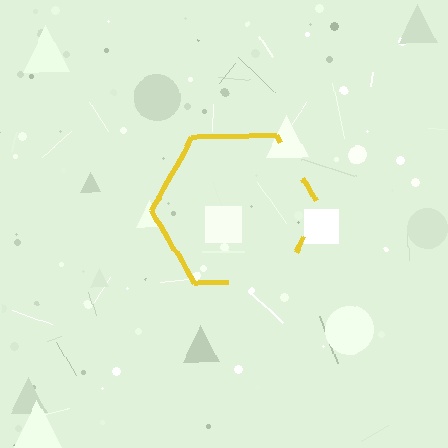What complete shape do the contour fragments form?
The contour fragments form a hexagon.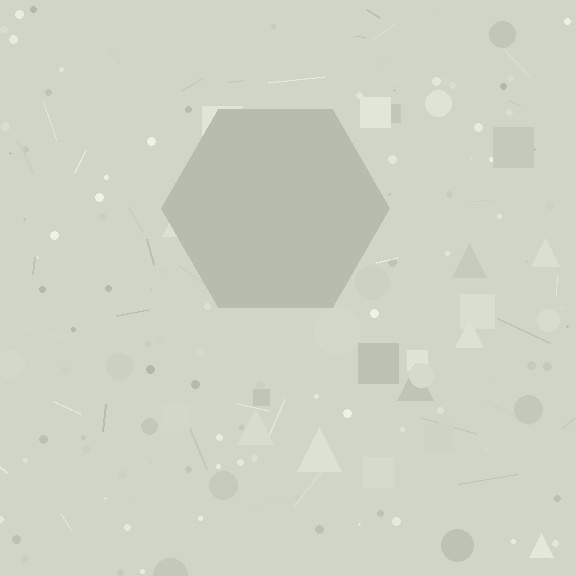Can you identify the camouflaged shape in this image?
The camouflaged shape is a hexagon.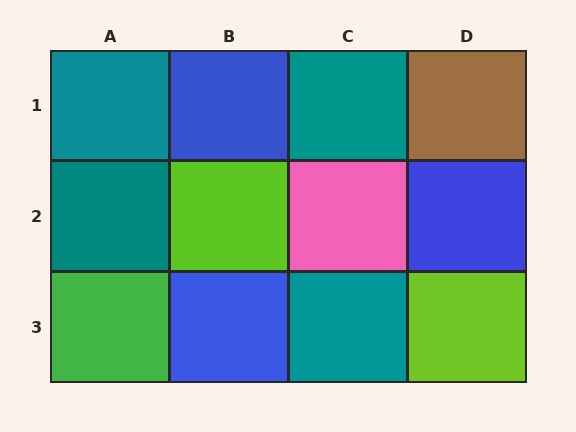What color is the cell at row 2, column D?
Blue.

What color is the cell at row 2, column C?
Pink.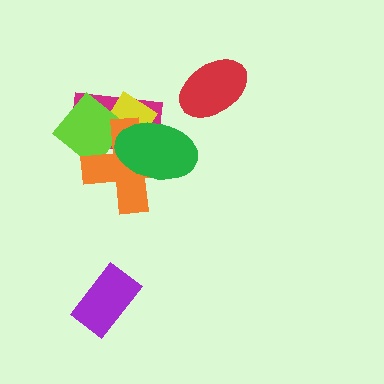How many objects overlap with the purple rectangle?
0 objects overlap with the purple rectangle.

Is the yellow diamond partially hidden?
Yes, it is partially covered by another shape.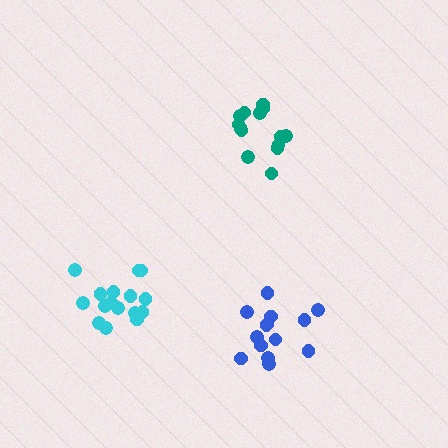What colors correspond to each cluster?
The clusters are colored: teal, blue, cyan.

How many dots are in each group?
Group 1: 14 dots, Group 2: 14 dots, Group 3: 16 dots (44 total).